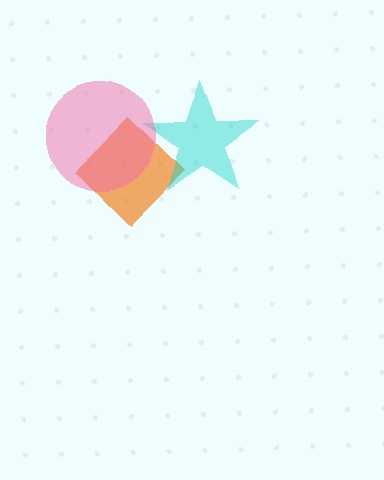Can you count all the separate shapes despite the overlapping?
Yes, there are 3 separate shapes.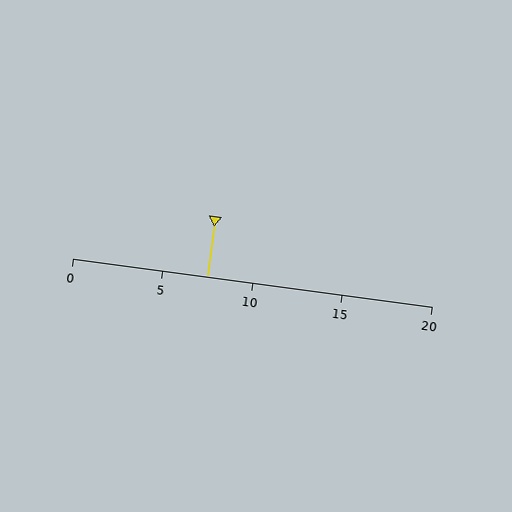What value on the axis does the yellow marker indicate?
The marker indicates approximately 7.5.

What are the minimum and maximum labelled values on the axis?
The axis runs from 0 to 20.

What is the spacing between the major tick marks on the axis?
The major ticks are spaced 5 apart.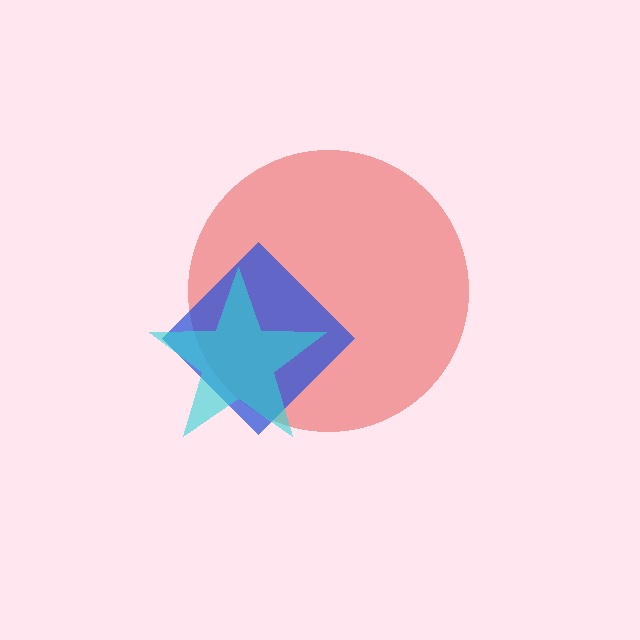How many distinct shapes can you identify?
There are 3 distinct shapes: a red circle, a blue diamond, a cyan star.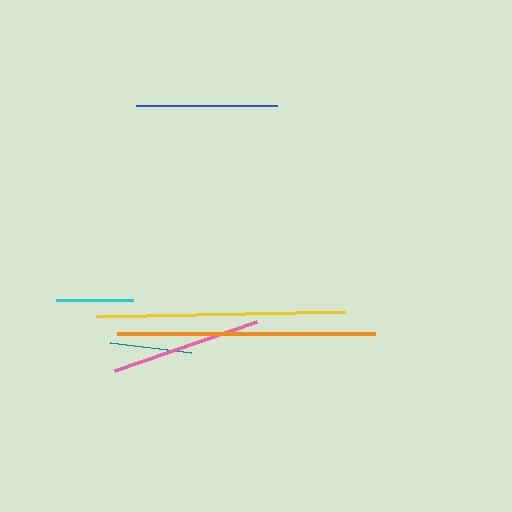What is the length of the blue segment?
The blue segment is approximately 141 pixels long.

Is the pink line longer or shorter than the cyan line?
The pink line is longer than the cyan line.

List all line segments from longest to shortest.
From longest to shortest: orange, yellow, pink, blue, teal, cyan.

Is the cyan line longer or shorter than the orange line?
The orange line is longer than the cyan line.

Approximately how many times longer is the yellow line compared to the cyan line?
The yellow line is approximately 3.2 times the length of the cyan line.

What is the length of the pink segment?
The pink segment is approximately 151 pixels long.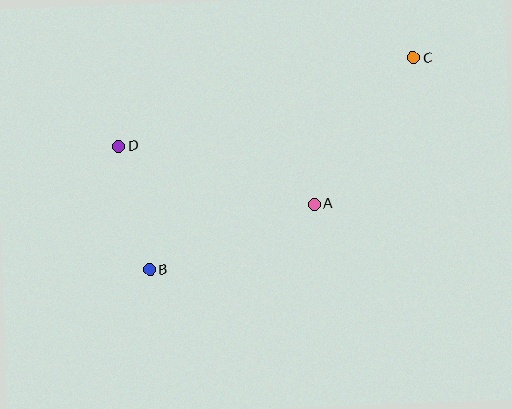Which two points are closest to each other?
Points B and D are closest to each other.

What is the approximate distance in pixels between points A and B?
The distance between A and B is approximately 177 pixels.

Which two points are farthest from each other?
Points B and C are farthest from each other.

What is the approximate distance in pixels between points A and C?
The distance between A and C is approximately 177 pixels.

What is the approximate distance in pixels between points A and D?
The distance between A and D is approximately 204 pixels.